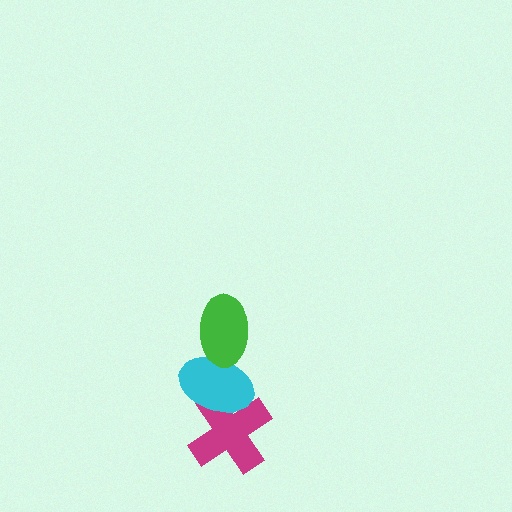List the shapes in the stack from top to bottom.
From top to bottom: the green ellipse, the cyan ellipse, the magenta cross.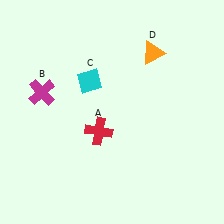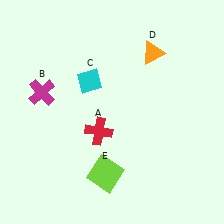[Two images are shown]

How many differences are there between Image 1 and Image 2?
There is 1 difference between the two images.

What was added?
A lime square (E) was added in Image 2.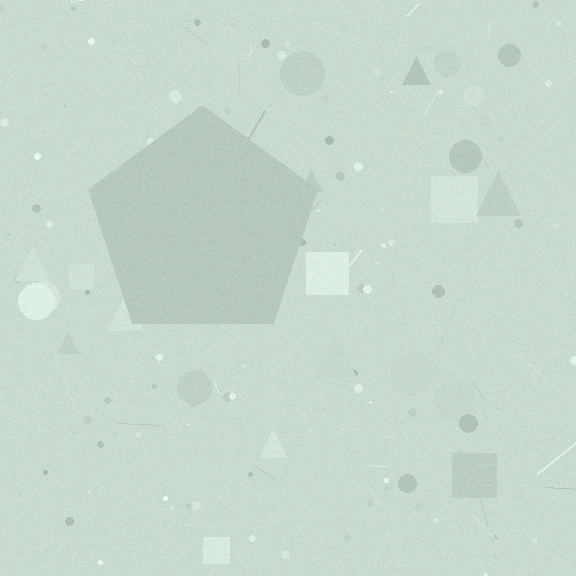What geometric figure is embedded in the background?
A pentagon is embedded in the background.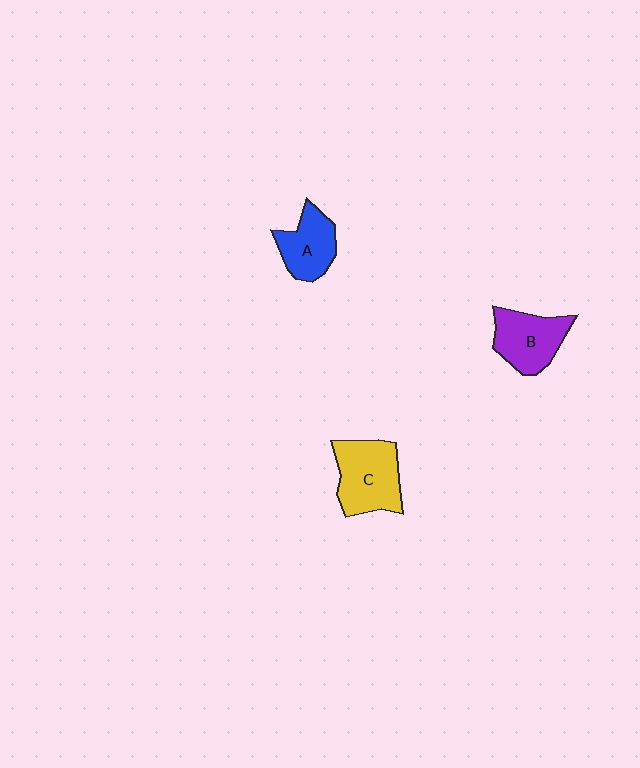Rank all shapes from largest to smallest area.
From largest to smallest: C (yellow), B (purple), A (blue).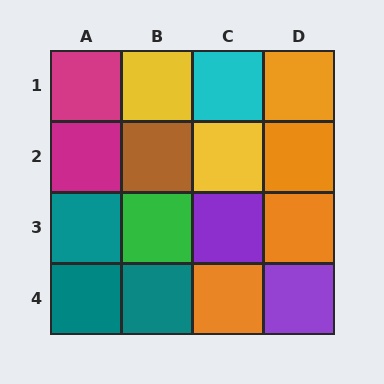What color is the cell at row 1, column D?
Orange.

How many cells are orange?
4 cells are orange.